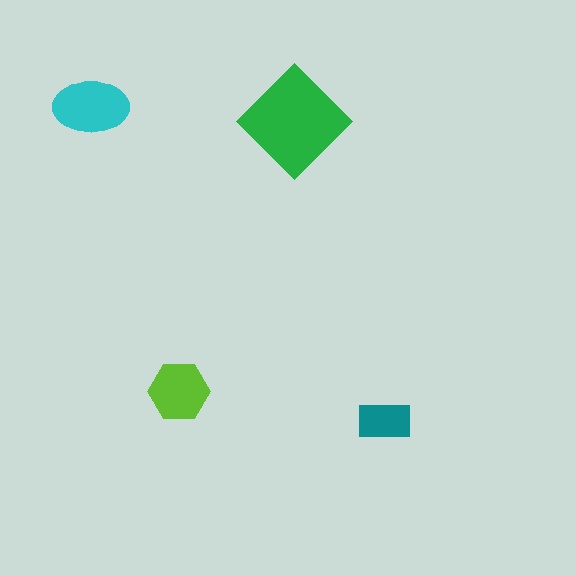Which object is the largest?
The green diamond.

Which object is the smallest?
The teal rectangle.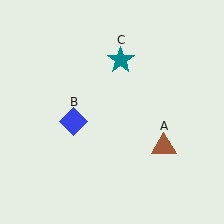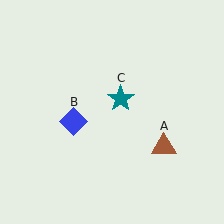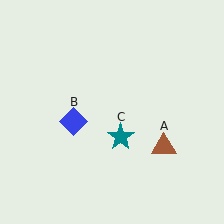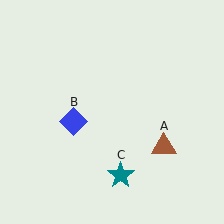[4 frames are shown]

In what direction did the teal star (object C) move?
The teal star (object C) moved down.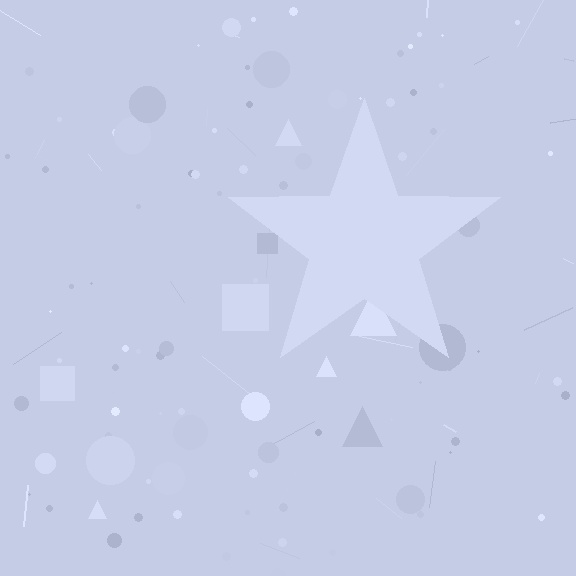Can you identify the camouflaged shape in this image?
The camouflaged shape is a star.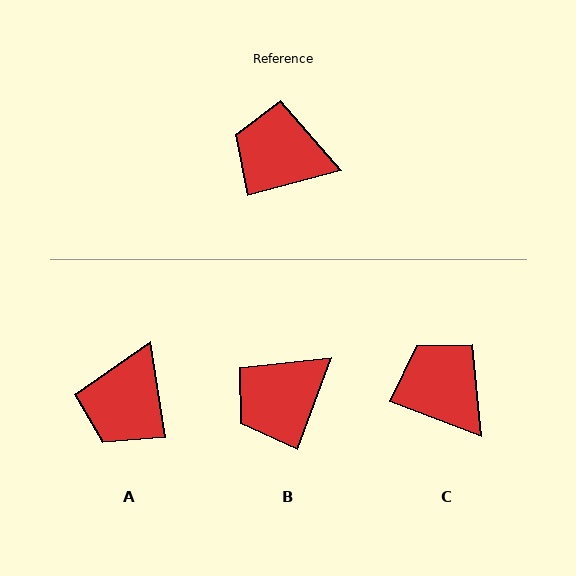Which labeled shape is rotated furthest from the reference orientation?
A, about 84 degrees away.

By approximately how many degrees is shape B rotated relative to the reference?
Approximately 54 degrees counter-clockwise.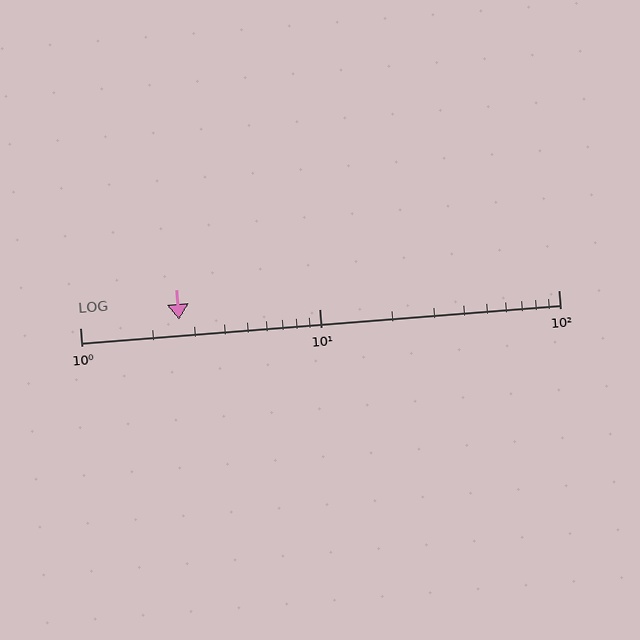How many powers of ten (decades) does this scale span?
The scale spans 2 decades, from 1 to 100.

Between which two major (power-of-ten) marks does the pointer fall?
The pointer is between 1 and 10.